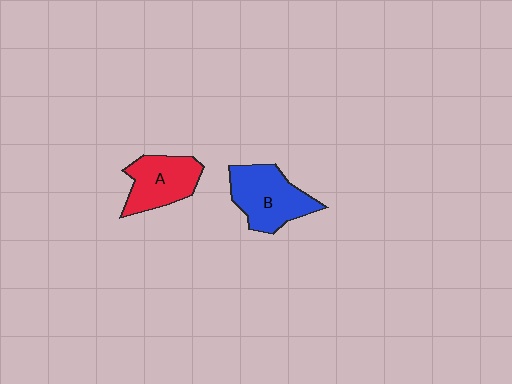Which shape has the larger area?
Shape B (blue).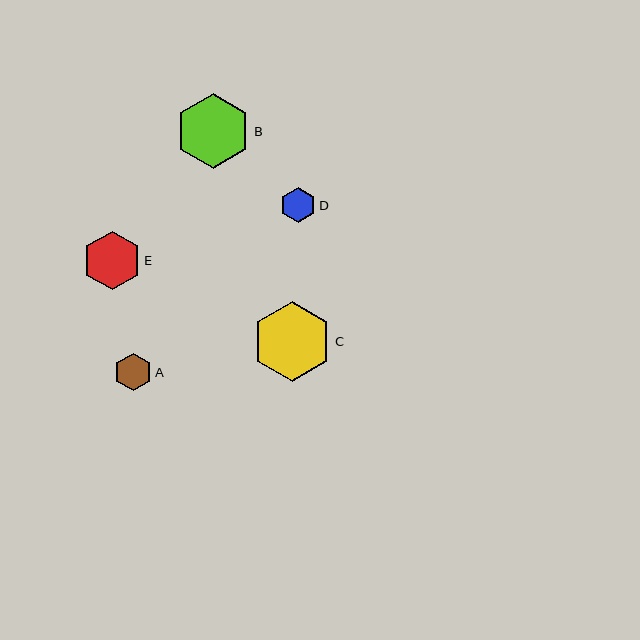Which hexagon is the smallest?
Hexagon D is the smallest with a size of approximately 36 pixels.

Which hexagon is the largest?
Hexagon C is the largest with a size of approximately 80 pixels.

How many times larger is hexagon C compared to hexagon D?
Hexagon C is approximately 2.2 times the size of hexagon D.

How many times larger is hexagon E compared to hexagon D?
Hexagon E is approximately 1.6 times the size of hexagon D.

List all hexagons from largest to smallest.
From largest to smallest: C, B, E, A, D.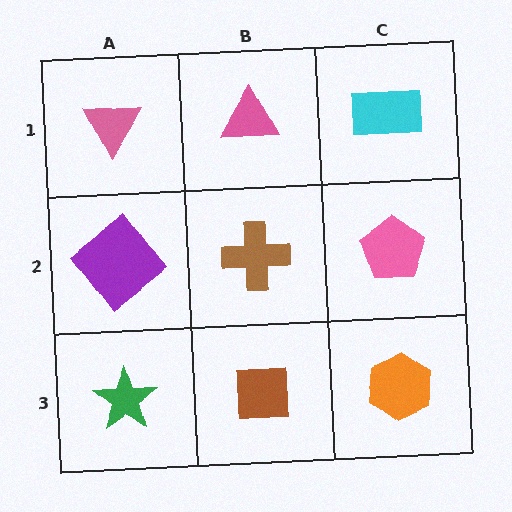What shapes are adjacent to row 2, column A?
A pink triangle (row 1, column A), a green star (row 3, column A), a brown cross (row 2, column B).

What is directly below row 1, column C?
A pink pentagon.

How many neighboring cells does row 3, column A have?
2.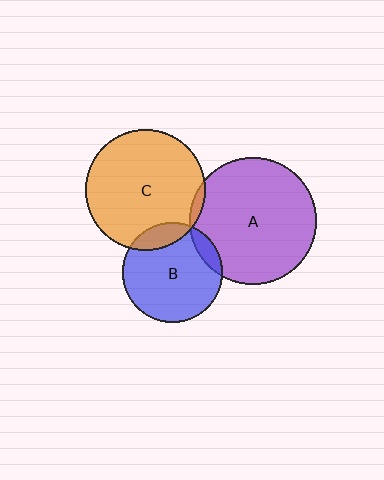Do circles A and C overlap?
Yes.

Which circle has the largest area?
Circle A (purple).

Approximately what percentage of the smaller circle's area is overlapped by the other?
Approximately 5%.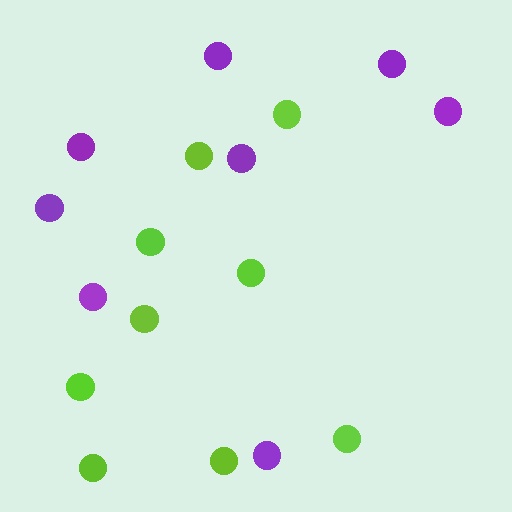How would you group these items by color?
There are 2 groups: one group of purple circles (8) and one group of lime circles (9).